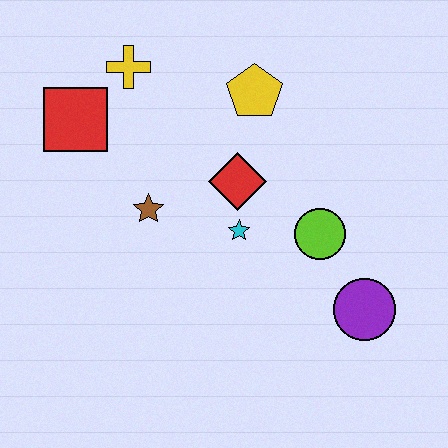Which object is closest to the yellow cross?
The red square is closest to the yellow cross.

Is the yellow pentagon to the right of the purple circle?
No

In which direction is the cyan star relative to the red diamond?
The cyan star is below the red diamond.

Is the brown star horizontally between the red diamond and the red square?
Yes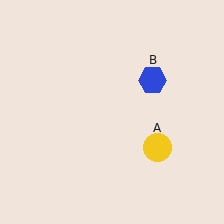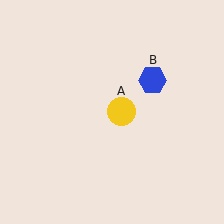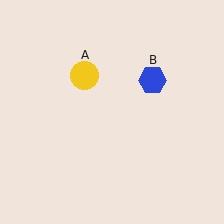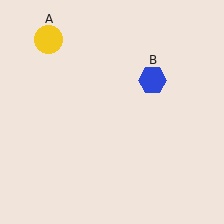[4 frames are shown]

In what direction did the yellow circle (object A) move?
The yellow circle (object A) moved up and to the left.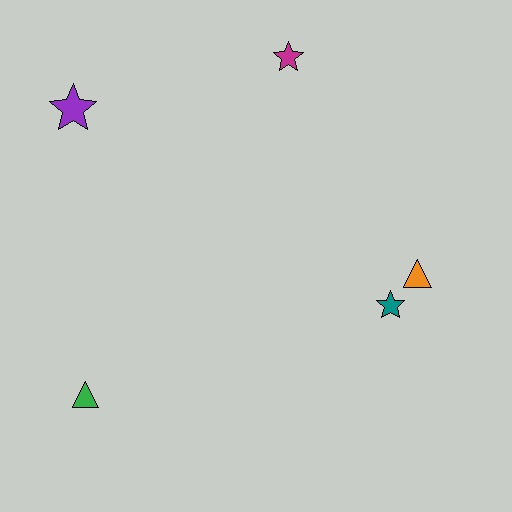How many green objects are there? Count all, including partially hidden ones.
There is 1 green object.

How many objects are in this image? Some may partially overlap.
There are 5 objects.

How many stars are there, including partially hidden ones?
There are 3 stars.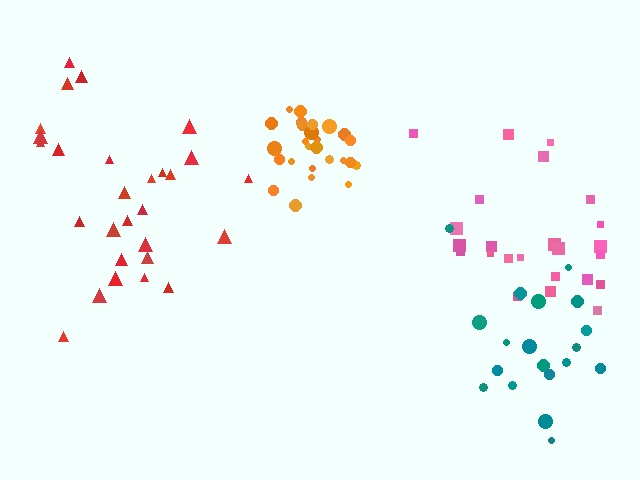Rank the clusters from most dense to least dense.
orange, pink, red, teal.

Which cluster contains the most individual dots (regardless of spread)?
Red (28).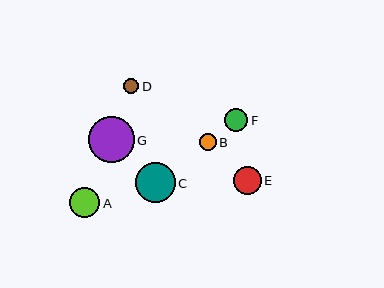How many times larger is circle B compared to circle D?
Circle B is approximately 1.1 times the size of circle D.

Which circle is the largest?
Circle G is the largest with a size of approximately 46 pixels.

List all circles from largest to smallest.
From largest to smallest: G, C, A, E, F, B, D.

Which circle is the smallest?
Circle D is the smallest with a size of approximately 15 pixels.